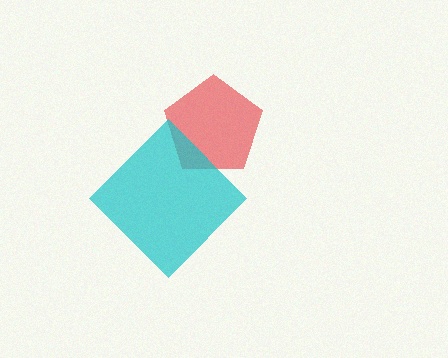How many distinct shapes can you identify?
There are 2 distinct shapes: a red pentagon, a cyan diamond.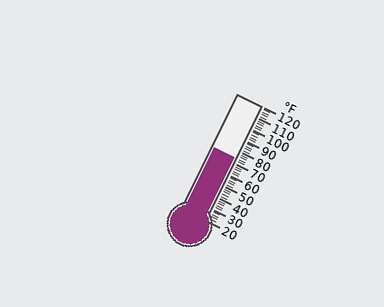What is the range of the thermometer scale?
The thermometer scale ranges from 20°F to 120°F.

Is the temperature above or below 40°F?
The temperature is above 40°F.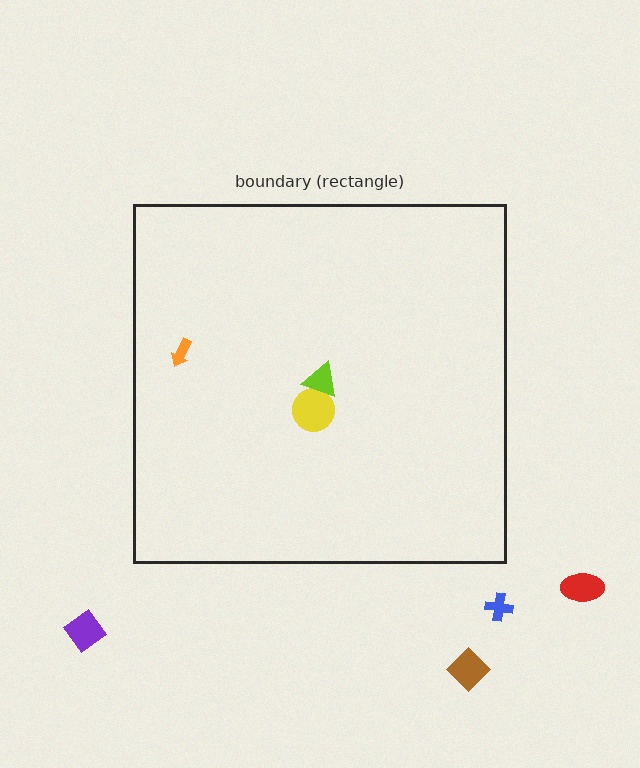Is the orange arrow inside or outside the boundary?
Inside.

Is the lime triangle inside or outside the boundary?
Inside.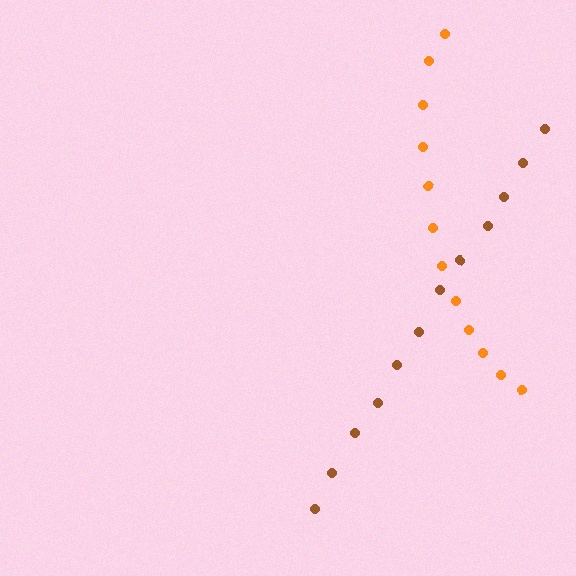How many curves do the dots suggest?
There are 2 distinct paths.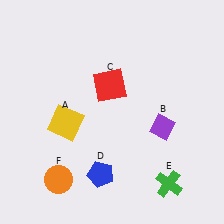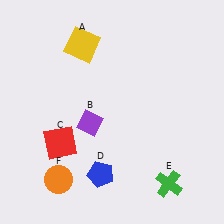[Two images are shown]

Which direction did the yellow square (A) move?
The yellow square (A) moved up.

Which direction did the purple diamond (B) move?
The purple diamond (B) moved left.